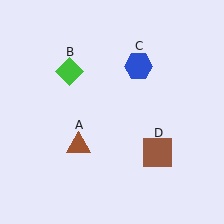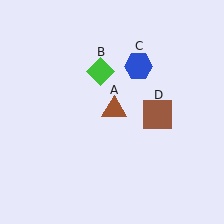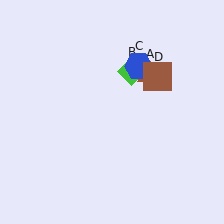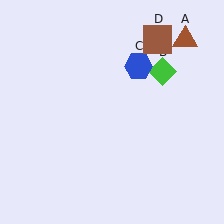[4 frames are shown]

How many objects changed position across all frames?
3 objects changed position: brown triangle (object A), green diamond (object B), brown square (object D).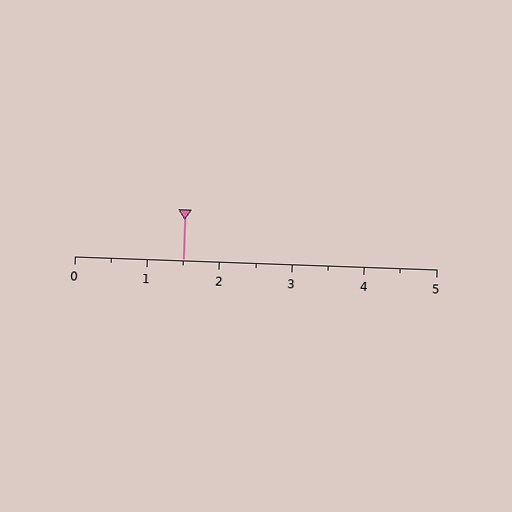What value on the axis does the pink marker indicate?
The marker indicates approximately 1.5.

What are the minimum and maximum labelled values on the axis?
The axis runs from 0 to 5.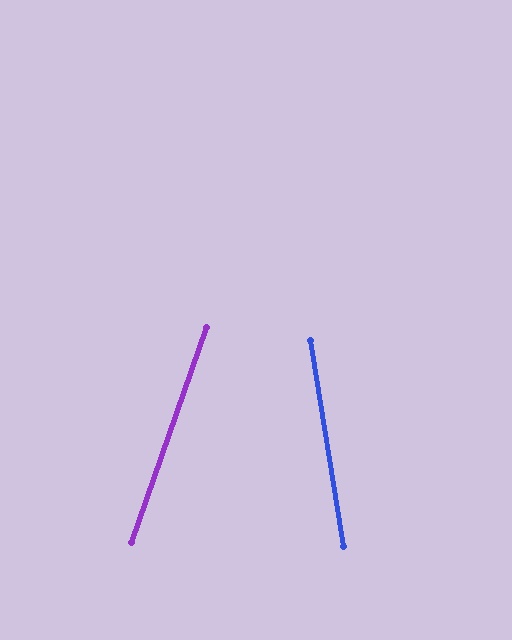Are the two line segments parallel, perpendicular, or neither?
Neither parallel nor perpendicular — they differ by about 28°.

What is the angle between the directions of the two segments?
Approximately 28 degrees.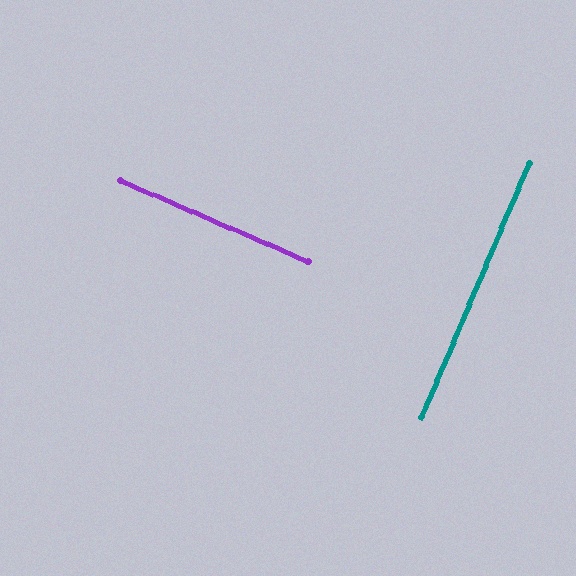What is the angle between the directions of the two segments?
Approximately 90 degrees.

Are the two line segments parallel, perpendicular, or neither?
Perpendicular — they meet at approximately 90°.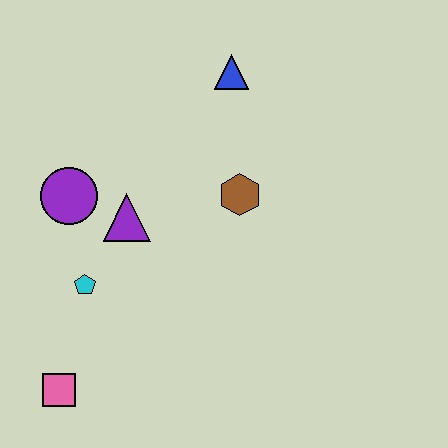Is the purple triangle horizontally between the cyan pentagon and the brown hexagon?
Yes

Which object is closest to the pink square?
The cyan pentagon is closest to the pink square.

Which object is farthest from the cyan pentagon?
The blue triangle is farthest from the cyan pentagon.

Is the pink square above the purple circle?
No